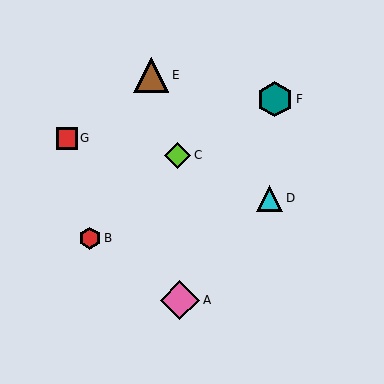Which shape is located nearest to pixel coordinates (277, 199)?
The cyan triangle (labeled D) at (270, 198) is nearest to that location.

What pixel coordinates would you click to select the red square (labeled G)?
Click at (67, 138) to select the red square G.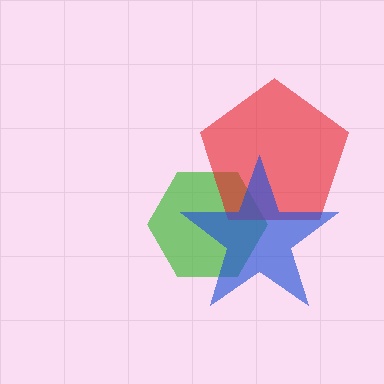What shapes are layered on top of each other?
The layered shapes are: a green hexagon, a red pentagon, a blue star.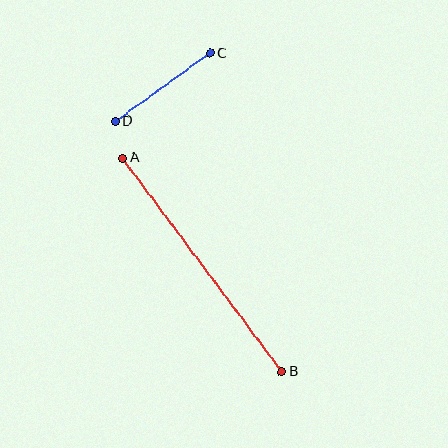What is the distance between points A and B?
The distance is approximately 267 pixels.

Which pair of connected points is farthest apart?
Points A and B are farthest apart.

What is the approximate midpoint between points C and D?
The midpoint is at approximately (163, 87) pixels.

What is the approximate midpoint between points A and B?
The midpoint is at approximately (202, 265) pixels.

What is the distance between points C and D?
The distance is approximately 117 pixels.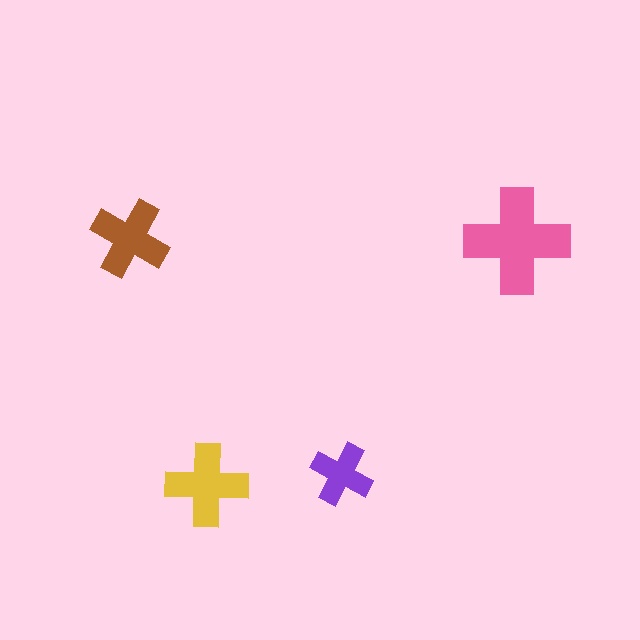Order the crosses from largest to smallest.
the pink one, the yellow one, the brown one, the purple one.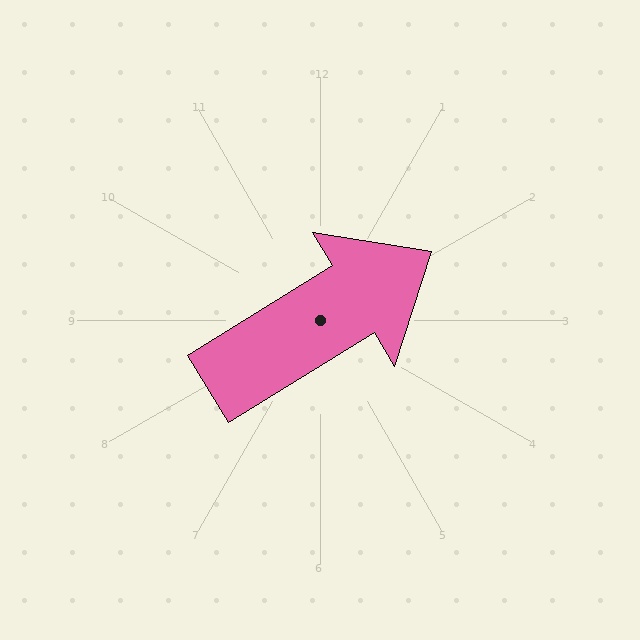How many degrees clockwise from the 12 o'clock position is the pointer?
Approximately 58 degrees.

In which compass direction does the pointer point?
Northeast.